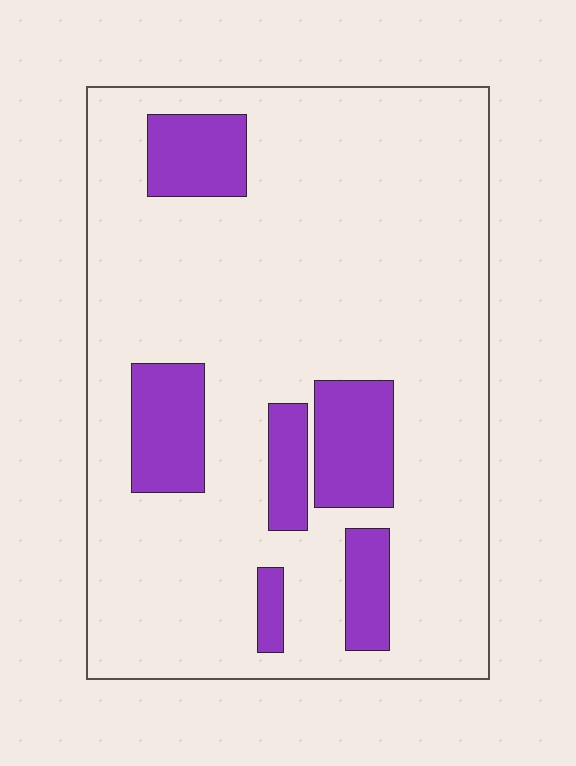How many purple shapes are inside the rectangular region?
6.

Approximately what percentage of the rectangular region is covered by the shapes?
Approximately 15%.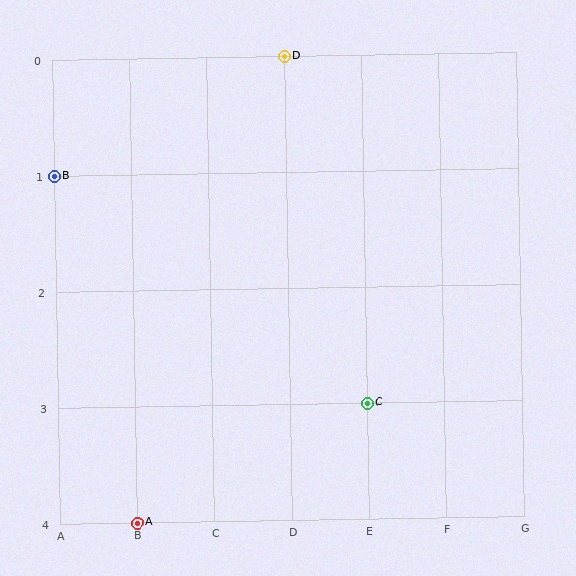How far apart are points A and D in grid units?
Points A and D are 2 columns and 4 rows apart (about 4.5 grid units diagonally).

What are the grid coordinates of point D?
Point D is at grid coordinates (D, 0).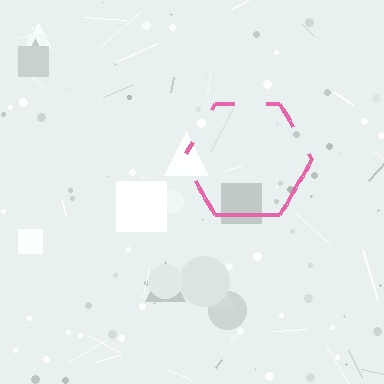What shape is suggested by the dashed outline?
The dashed outline suggests a hexagon.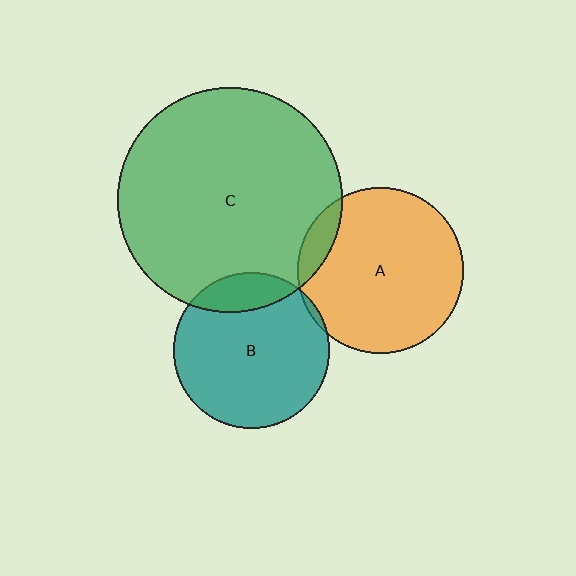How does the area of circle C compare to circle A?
Approximately 1.8 times.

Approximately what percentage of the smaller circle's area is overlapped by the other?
Approximately 5%.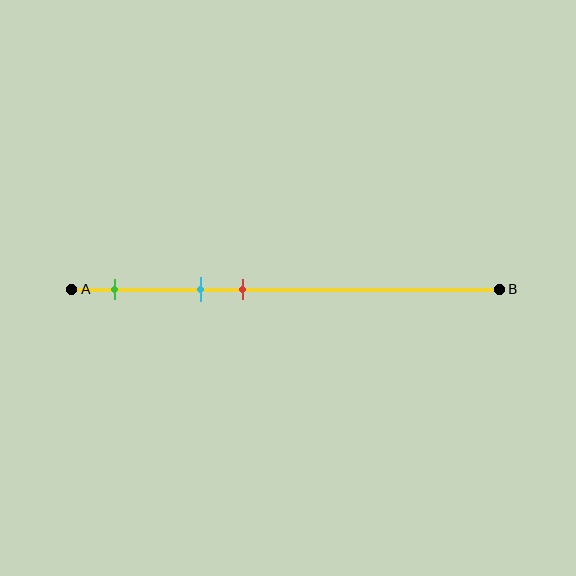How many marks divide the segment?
There are 3 marks dividing the segment.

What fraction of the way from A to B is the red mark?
The red mark is approximately 40% (0.4) of the way from A to B.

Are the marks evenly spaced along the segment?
Yes, the marks are approximately evenly spaced.